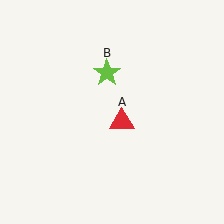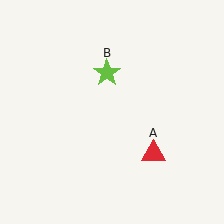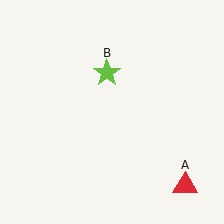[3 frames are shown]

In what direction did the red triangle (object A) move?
The red triangle (object A) moved down and to the right.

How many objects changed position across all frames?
1 object changed position: red triangle (object A).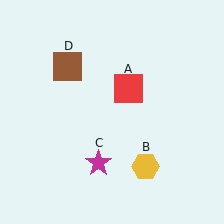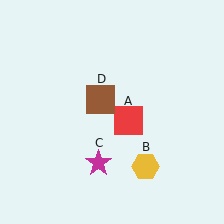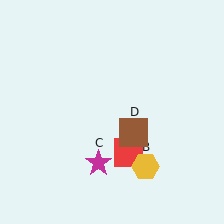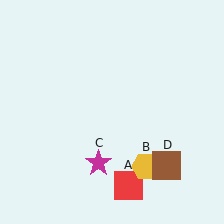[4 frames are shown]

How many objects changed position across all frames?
2 objects changed position: red square (object A), brown square (object D).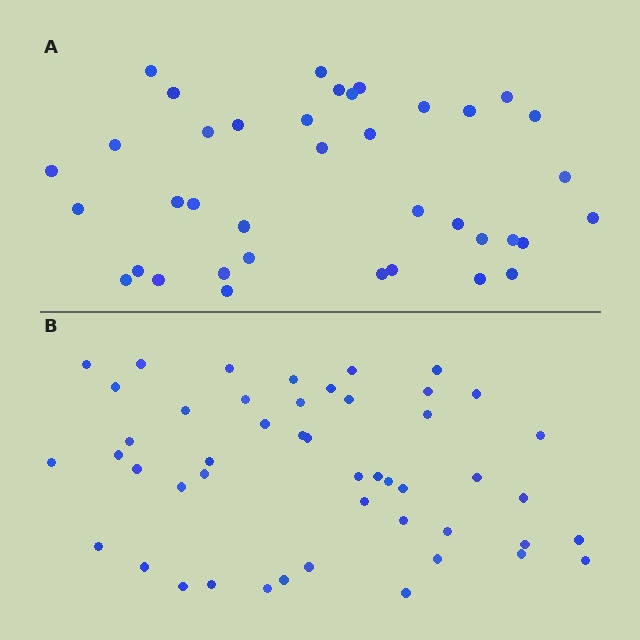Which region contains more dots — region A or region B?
Region B (the bottom region) has more dots.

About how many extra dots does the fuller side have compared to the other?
Region B has roughly 10 or so more dots than region A.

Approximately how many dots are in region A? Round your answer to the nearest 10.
About 40 dots. (The exact count is 38, which rounds to 40.)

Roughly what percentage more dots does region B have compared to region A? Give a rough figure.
About 25% more.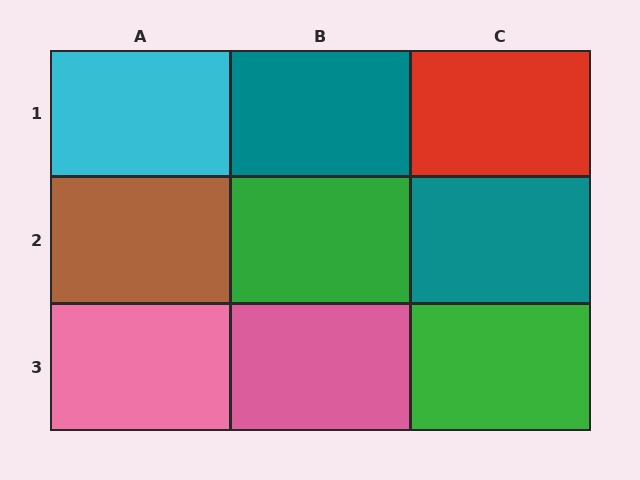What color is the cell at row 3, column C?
Green.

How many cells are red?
1 cell is red.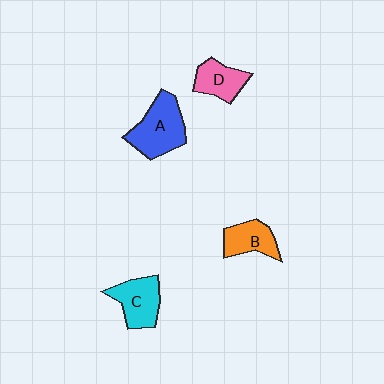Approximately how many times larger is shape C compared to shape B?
Approximately 1.2 times.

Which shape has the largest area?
Shape A (blue).